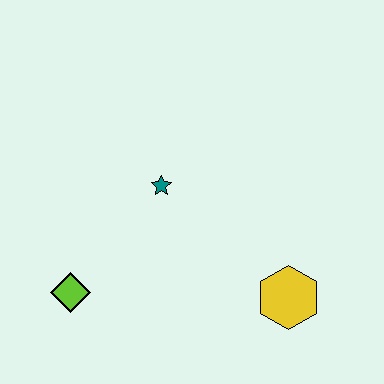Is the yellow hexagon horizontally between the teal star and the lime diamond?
No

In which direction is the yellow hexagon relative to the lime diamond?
The yellow hexagon is to the right of the lime diamond.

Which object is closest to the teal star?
The lime diamond is closest to the teal star.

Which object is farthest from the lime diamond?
The yellow hexagon is farthest from the lime diamond.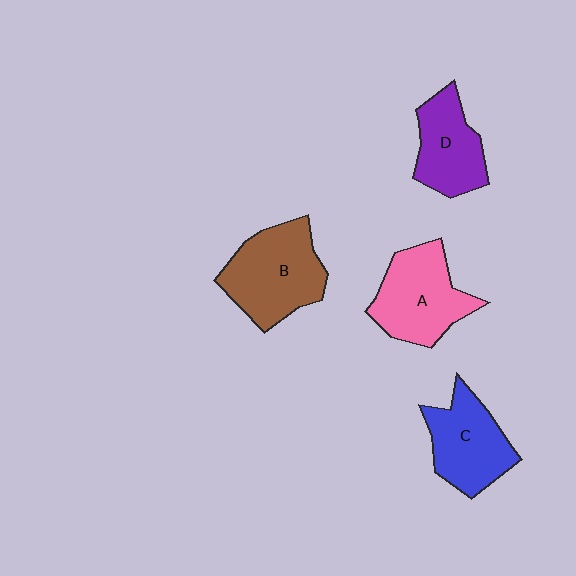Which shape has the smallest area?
Shape D (purple).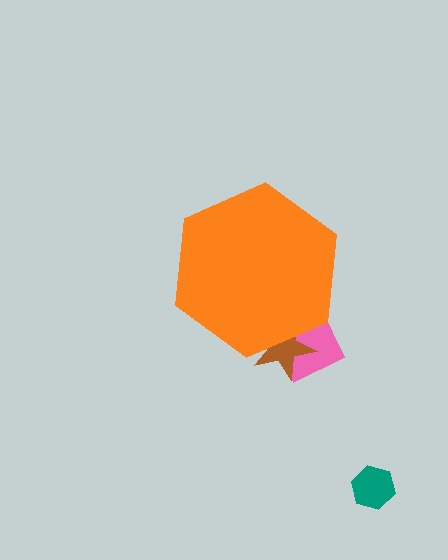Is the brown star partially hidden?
Yes, the brown star is partially hidden behind the orange hexagon.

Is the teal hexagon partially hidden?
No, the teal hexagon is fully visible.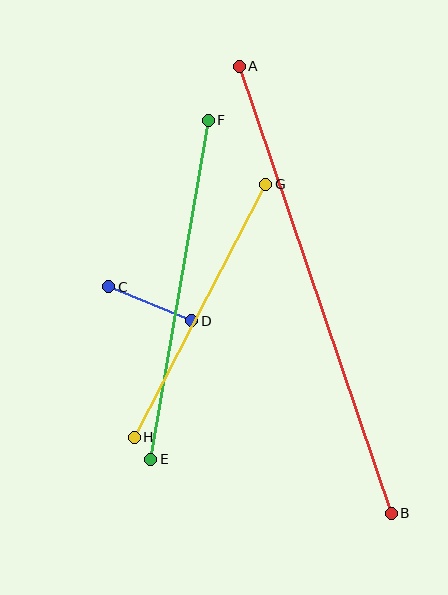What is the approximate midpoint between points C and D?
The midpoint is at approximately (150, 304) pixels.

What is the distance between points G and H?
The distance is approximately 285 pixels.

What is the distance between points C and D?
The distance is approximately 89 pixels.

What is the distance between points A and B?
The distance is approximately 472 pixels.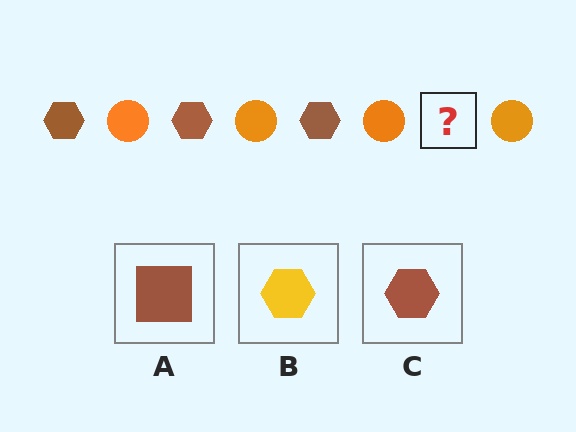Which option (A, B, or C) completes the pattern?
C.